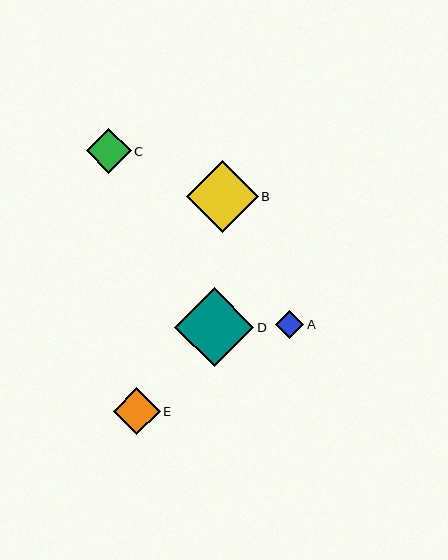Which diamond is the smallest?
Diamond A is the smallest with a size of approximately 28 pixels.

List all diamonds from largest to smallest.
From largest to smallest: D, B, E, C, A.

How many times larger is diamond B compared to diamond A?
Diamond B is approximately 2.6 times the size of diamond A.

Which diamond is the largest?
Diamond D is the largest with a size of approximately 79 pixels.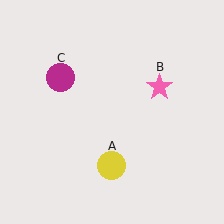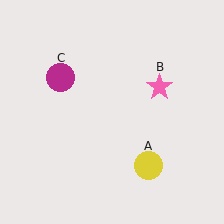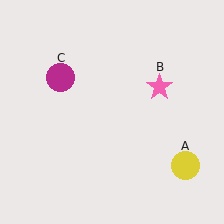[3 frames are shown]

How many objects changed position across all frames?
1 object changed position: yellow circle (object A).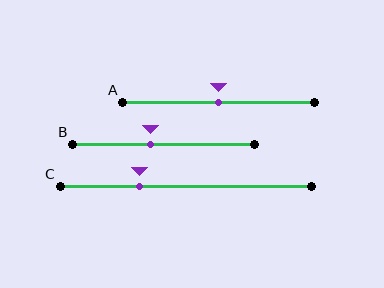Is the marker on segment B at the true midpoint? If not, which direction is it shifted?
No, the marker on segment B is shifted to the left by about 7% of the segment length.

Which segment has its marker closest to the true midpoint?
Segment A has its marker closest to the true midpoint.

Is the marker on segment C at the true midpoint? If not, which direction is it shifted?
No, the marker on segment C is shifted to the left by about 18% of the segment length.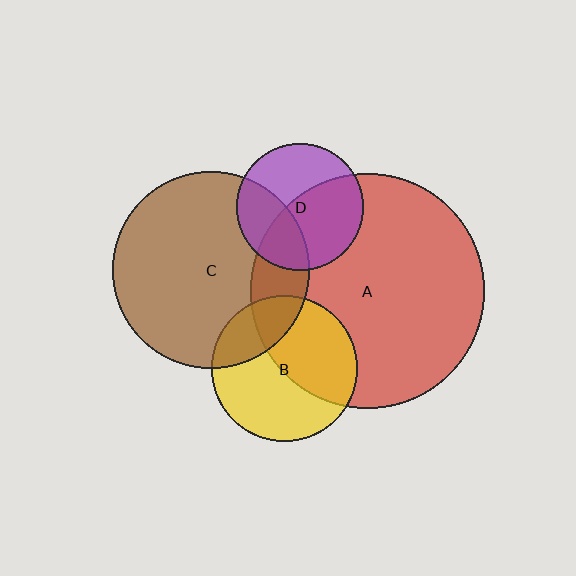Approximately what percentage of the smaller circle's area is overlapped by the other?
Approximately 25%.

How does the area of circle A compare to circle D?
Approximately 3.4 times.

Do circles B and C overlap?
Yes.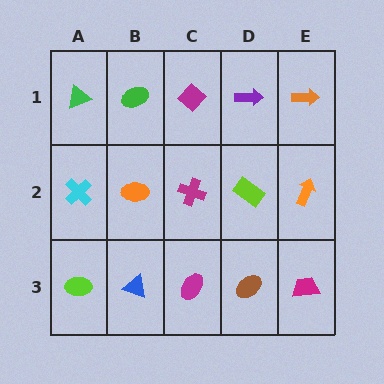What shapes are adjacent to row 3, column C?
A magenta cross (row 2, column C), a blue triangle (row 3, column B), a brown ellipse (row 3, column D).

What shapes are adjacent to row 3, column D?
A lime rectangle (row 2, column D), a magenta ellipse (row 3, column C), a magenta trapezoid (row 3, column E).